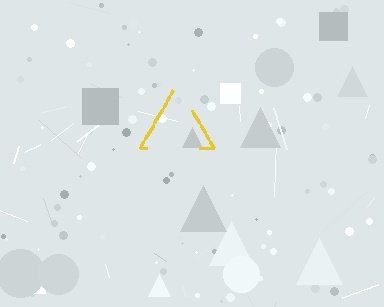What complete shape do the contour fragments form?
The contour fragments form a triangle.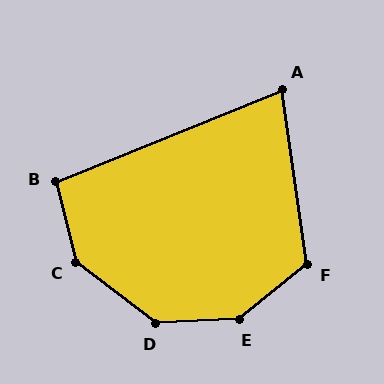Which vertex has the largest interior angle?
E, at approximately 143 degrees.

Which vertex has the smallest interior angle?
A, at approximately 76 degrees.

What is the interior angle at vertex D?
Approximately 140 degrees (obtuse).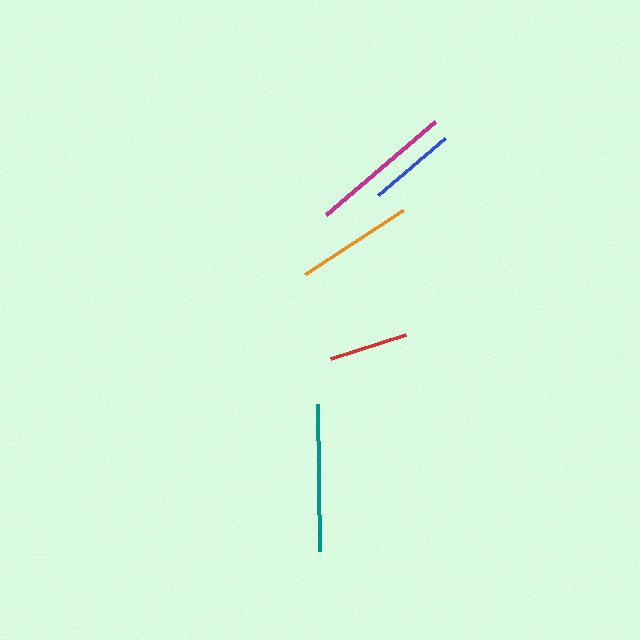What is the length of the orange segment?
The orange segment is approximately 117 pixels long.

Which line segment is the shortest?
The red line is the shortest at approximately 79 pixels.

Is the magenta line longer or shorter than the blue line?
The magenta line is longer than the blue line.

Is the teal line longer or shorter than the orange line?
The teal line is longer than the orange line.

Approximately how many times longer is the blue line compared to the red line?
The blue line is approximately 1.1 times the length of the red line.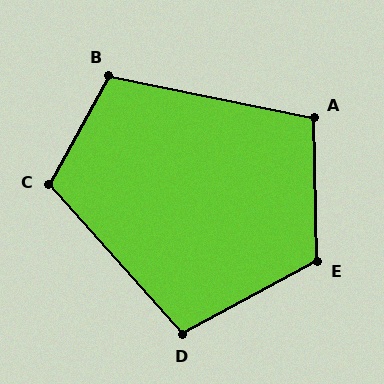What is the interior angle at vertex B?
Approximately 107 degrees (obtuse).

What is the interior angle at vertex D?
Approximately 103 degrees (obtuse).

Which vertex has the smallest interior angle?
A, at approximately 103 degrees.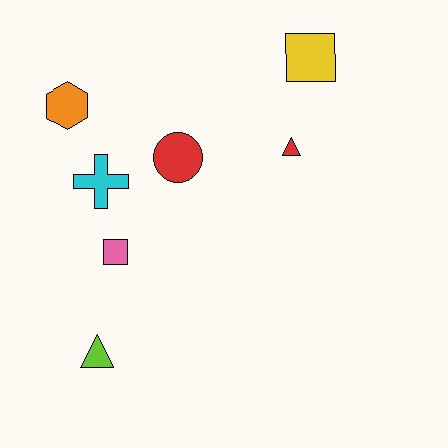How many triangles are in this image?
There are 2 triangles.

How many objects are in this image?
There are 7 objects.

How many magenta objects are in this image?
There are no magenta objects.